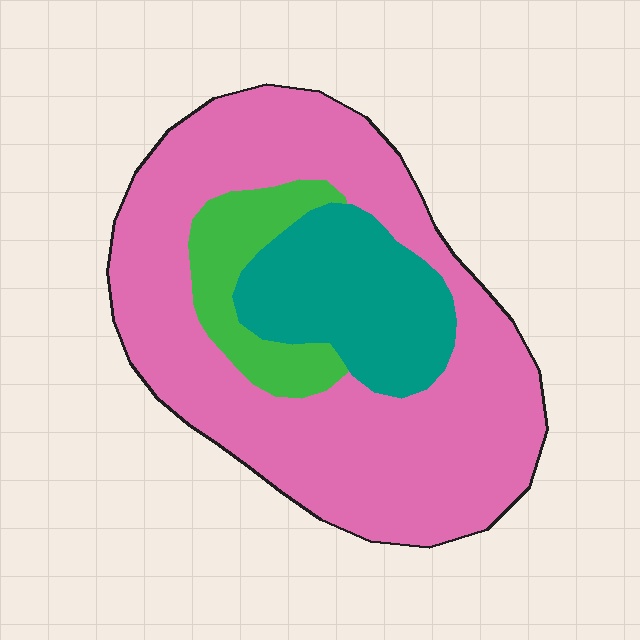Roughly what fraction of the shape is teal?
Teal covers 20% of the shape.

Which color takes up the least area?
Green, at roughly 10%.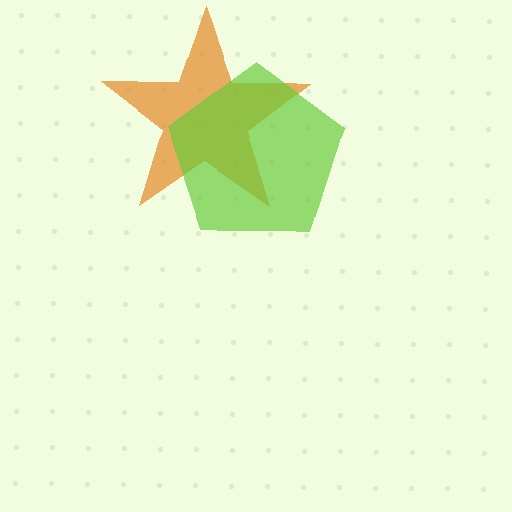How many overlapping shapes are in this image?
There are 2 overlapping shapes in the image.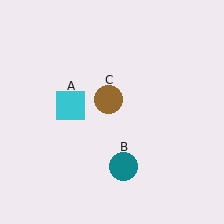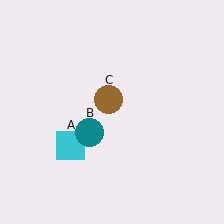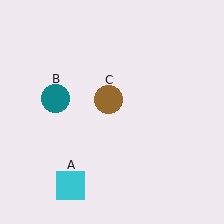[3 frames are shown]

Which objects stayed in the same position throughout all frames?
Brown circle (object C) remained stationary.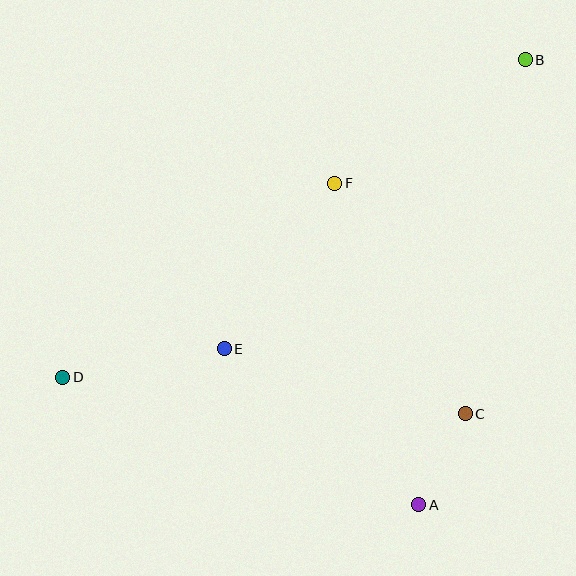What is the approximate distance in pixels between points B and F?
The distance between B and F is approximately 227 pixels.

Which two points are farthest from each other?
Points B and D are farthest from each other.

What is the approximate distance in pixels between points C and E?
The distance between C and E is approximately 250 pixels.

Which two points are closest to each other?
Points A and C are closest to each other.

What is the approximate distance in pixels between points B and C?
The distance between B and C is approximately 360 pixels.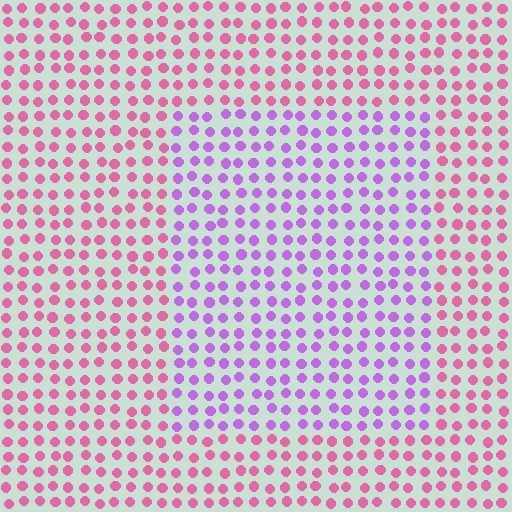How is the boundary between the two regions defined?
The boundary is defined purely by a slight shift in hue (about 48 degrees). Spacing, size, and orientation are identical on both sides.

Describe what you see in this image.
The image is filled with small pink elements in a uniform arrangement. A rectangle-shaped region is visible where the elements are tinted to a slightly different hue, forming a subtle color boundary.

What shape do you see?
I see a rectangle.